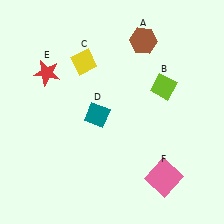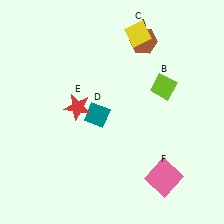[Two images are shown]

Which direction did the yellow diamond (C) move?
The yellow diamond (C) moved right.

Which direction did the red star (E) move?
The red star (E) moved down.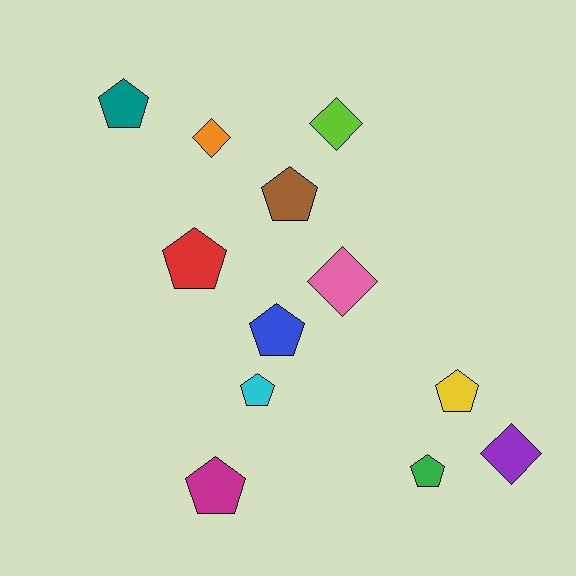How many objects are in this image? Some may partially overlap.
There are 12 objects.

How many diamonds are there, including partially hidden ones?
There are 4 diamonds.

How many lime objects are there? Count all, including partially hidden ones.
There is 1 lime object.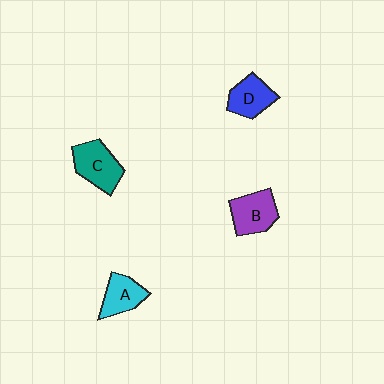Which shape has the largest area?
Shape C (teal).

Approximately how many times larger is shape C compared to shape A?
Approximately 1.3 times.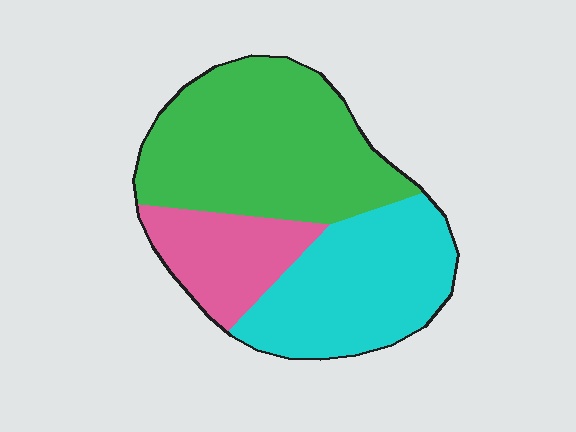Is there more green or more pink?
Green.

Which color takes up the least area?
Pink, at roughly 20%.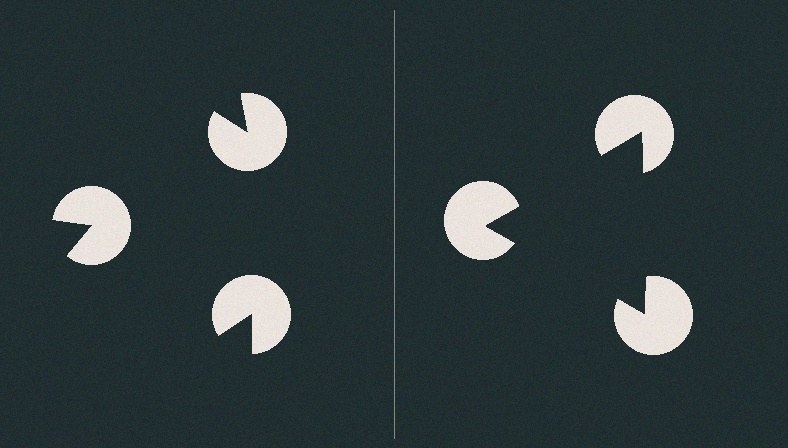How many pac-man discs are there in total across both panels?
6 — 3 on each side.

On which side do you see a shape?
An illusory triangle appears on the right side. On the left side the wedge cuts are rotated, so no coherent shape forms.